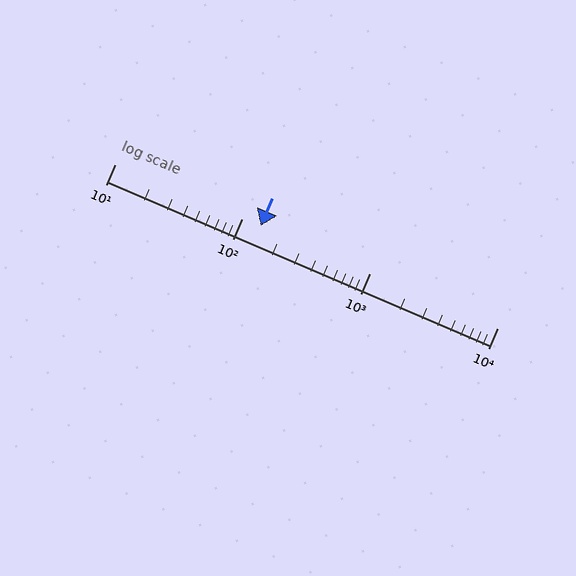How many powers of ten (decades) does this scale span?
The scale spans 3 decades, from 10 to 10000.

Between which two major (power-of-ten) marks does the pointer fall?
The pointer is between 100 and 1000.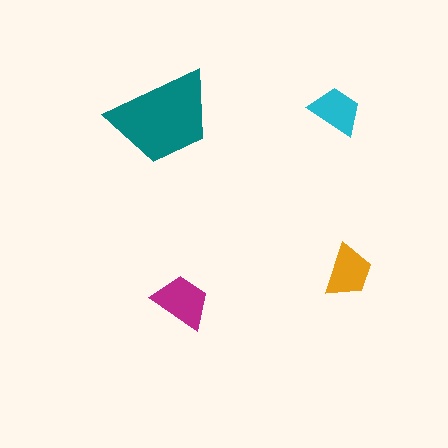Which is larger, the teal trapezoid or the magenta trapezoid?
The teal one.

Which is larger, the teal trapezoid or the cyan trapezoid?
The teal one.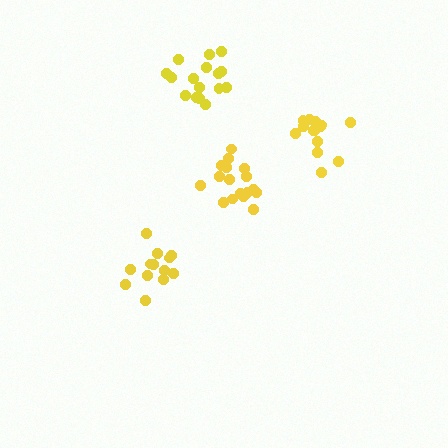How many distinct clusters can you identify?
There are 4 distinct clusters.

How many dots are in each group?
Group 1: 18 dots, Group 2: 13 dots, Group 3: 17 dots, Group 4: 14 dots (62 total).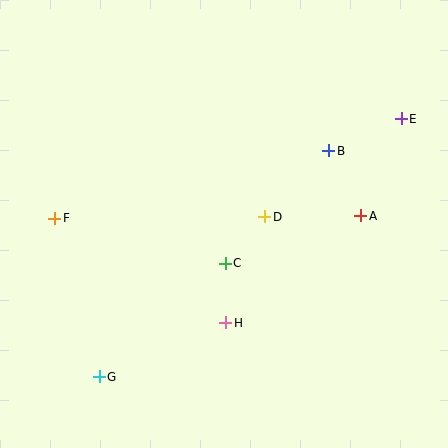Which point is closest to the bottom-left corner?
Point G is closest to the bottom-left corner.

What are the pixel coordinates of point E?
Point E is at (401, 119).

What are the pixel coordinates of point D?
Point D is at (265, 217).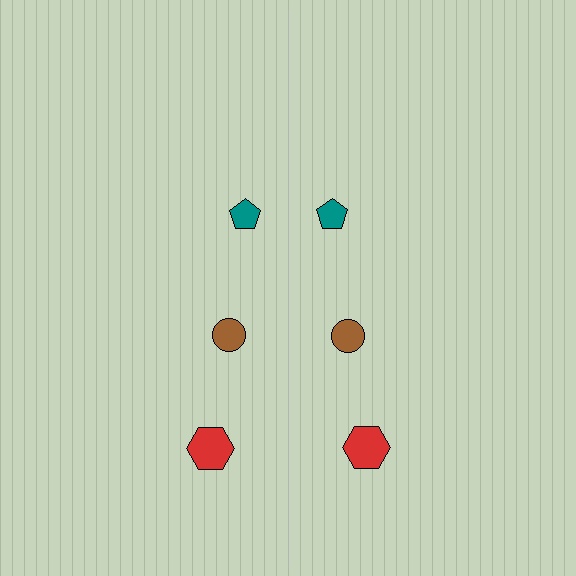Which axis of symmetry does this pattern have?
The pattern has a vertical axis of symmetry running through the center of the image.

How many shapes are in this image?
There are 6 shapes in this image.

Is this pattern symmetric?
Yes, this pattern has bilateral (reflection) symmetry.